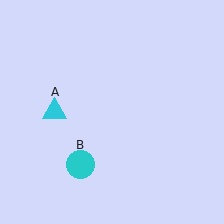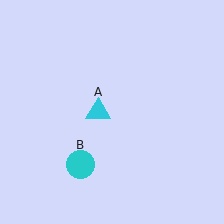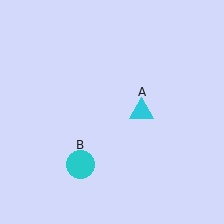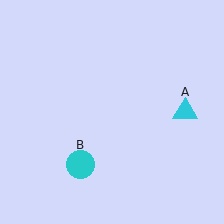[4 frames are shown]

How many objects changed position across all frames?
1 object changed position: cyan triangle (object A).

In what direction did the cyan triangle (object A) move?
The cyan triangle (object A) moved right.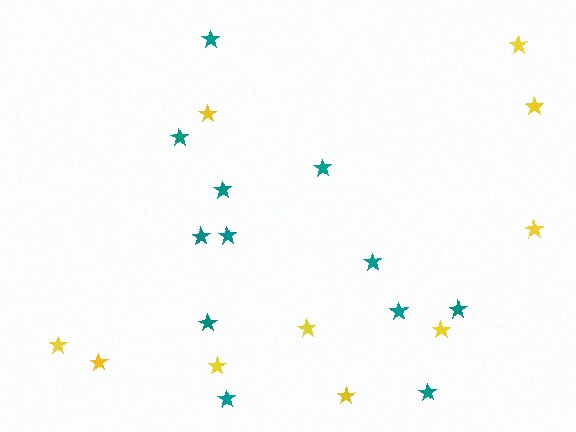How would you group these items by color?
There are 2 groups: one group of teal stars (12) and one group of yellow stars (10).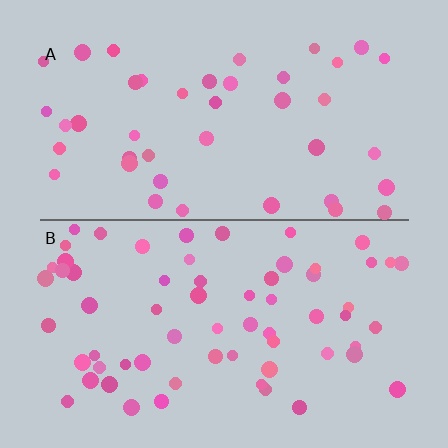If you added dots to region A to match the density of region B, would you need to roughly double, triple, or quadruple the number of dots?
Approximately double.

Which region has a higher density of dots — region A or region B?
B (the bottom).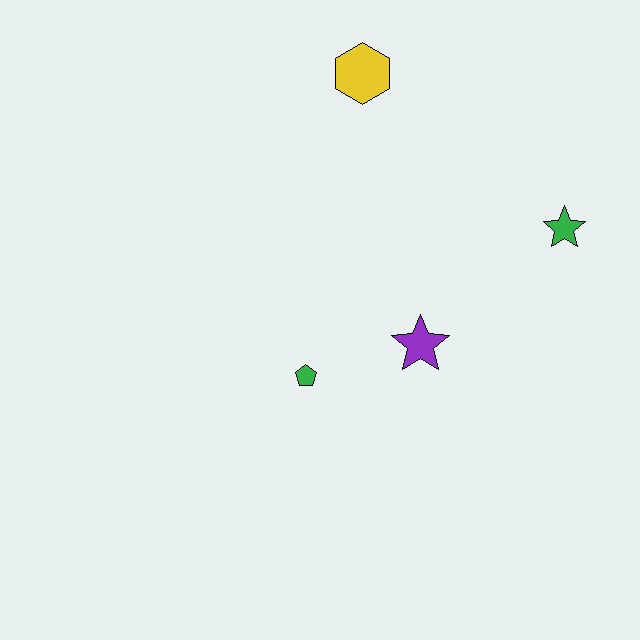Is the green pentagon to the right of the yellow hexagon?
No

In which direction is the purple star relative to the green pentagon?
The purple star is to the right of the green pentagon.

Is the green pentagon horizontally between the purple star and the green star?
No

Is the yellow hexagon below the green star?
No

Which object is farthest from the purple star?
The yellow hexagon is farthest from the purple star.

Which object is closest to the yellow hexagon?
The green star is closest to the yellow hexagon.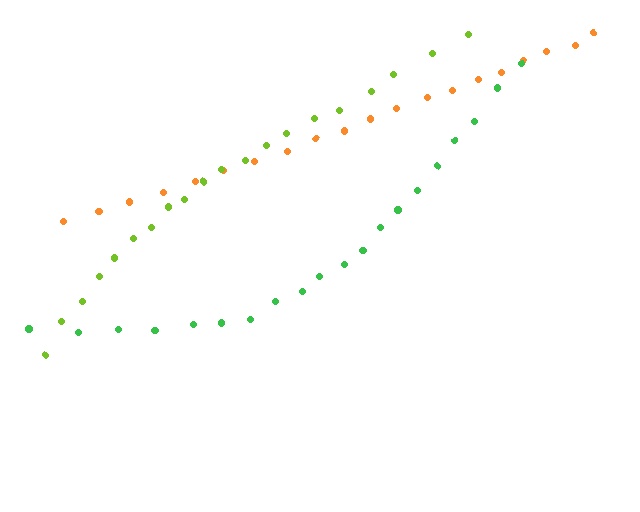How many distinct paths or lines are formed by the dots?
There are 3 distinct paths.